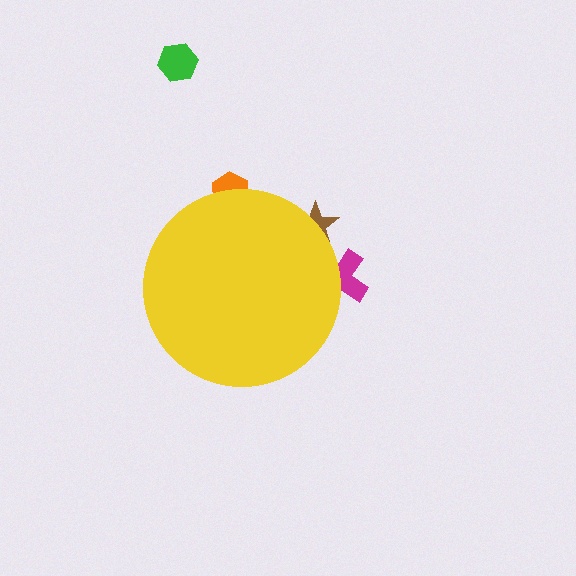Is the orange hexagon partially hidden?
Yes, the orange hexagon is partially hidden behind the yellow circle.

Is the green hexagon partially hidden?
No, the green hexagon is fully visible.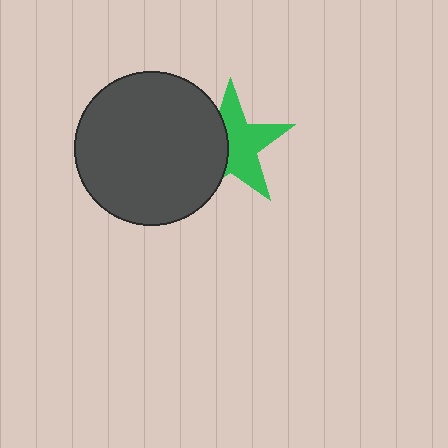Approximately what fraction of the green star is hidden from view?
Roughly 41% of the green star is hidden behind the dark gray circle.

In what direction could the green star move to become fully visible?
The green star could move right. That would shift it out from behind the dark gray circle entirely.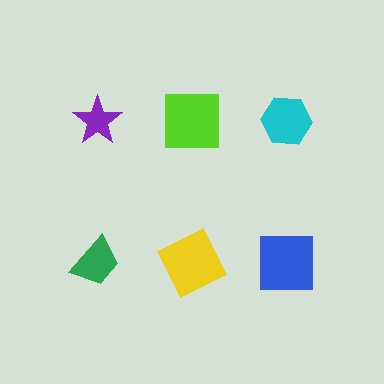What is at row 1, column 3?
A cyan hexagon.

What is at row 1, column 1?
A purple star.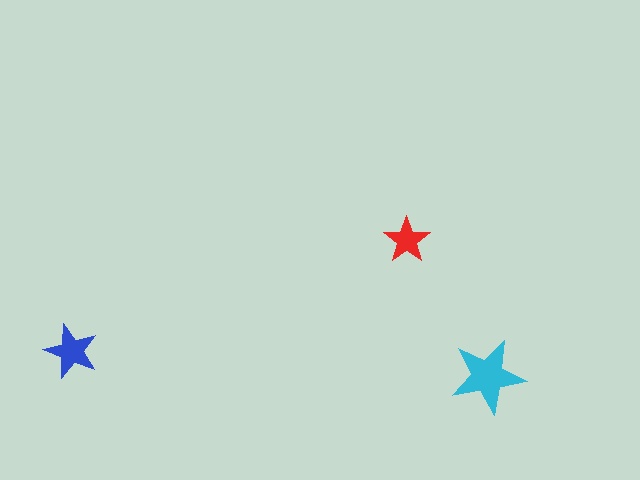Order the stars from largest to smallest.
the cyan one, the blue one, the red one.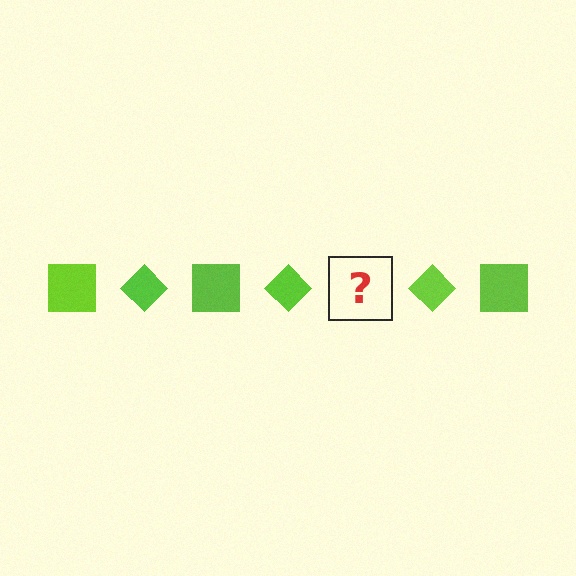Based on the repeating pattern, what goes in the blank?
The blank should be a lime square.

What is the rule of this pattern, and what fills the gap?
The rule is that the pattern cycles through square, diamond shapes in lime. The gap should be filled with a lime square.